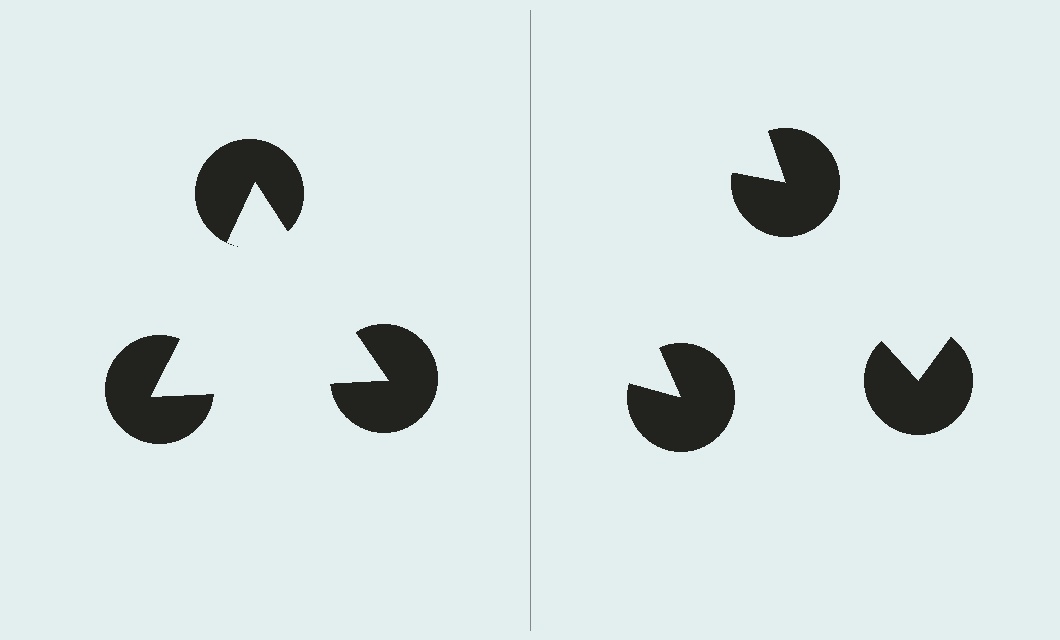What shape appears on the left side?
An illusory triangle.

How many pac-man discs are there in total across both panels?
6 — 3 on each side.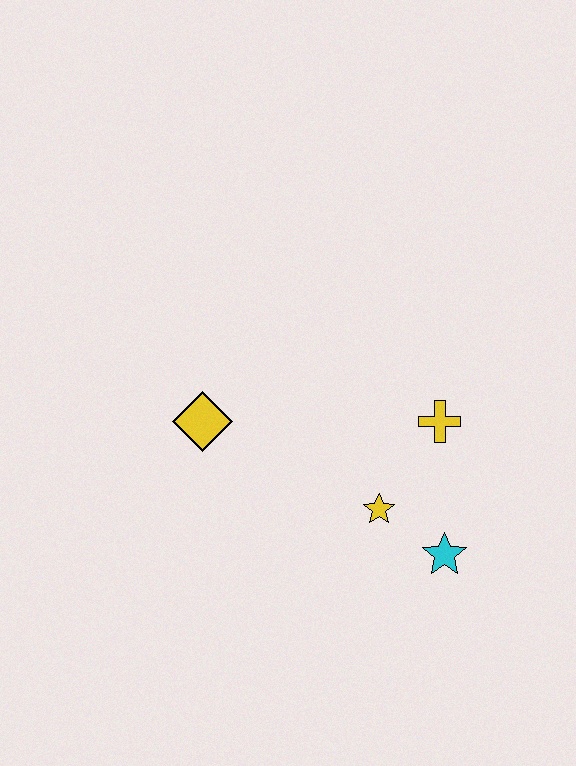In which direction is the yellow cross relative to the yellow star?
The yellow cross is above the yellow star.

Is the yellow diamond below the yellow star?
No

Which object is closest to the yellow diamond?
The yellow star is closest to the yellow diamond.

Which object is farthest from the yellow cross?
The yellow diamond is farthest from the yellow cross.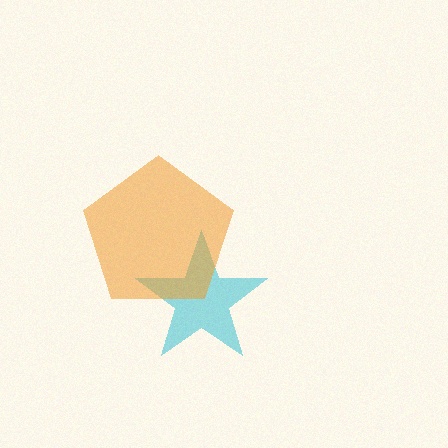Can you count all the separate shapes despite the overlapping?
Yes, there are 2 separate shapes.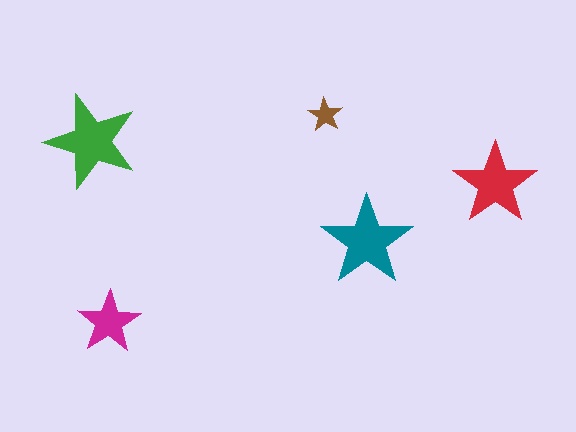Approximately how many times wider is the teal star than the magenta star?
About 1.5 times wider.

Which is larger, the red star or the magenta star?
The red one.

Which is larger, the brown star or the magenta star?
The magenta one.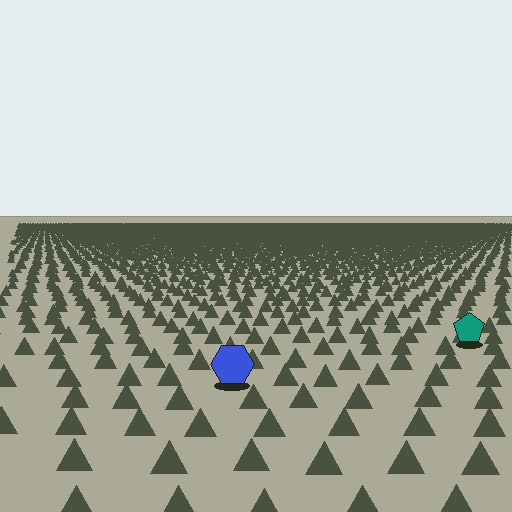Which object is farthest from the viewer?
The teal pentagon is farthest from the viewer. It appears smaller and the ground texture around it is denser.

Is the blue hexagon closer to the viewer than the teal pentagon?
Yes. The blue hexagon is closer — you can tell from the texture gradient: the ground texture is coarser near it.